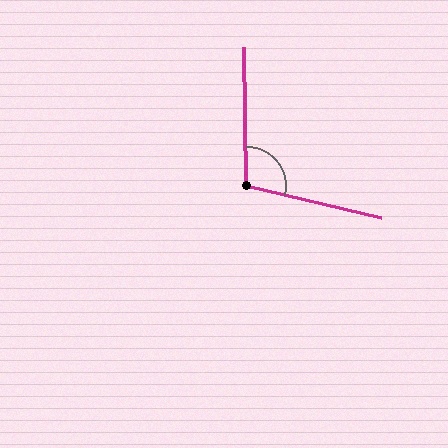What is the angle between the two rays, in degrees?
Approximately 104 degrees.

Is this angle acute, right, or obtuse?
It is obtuse.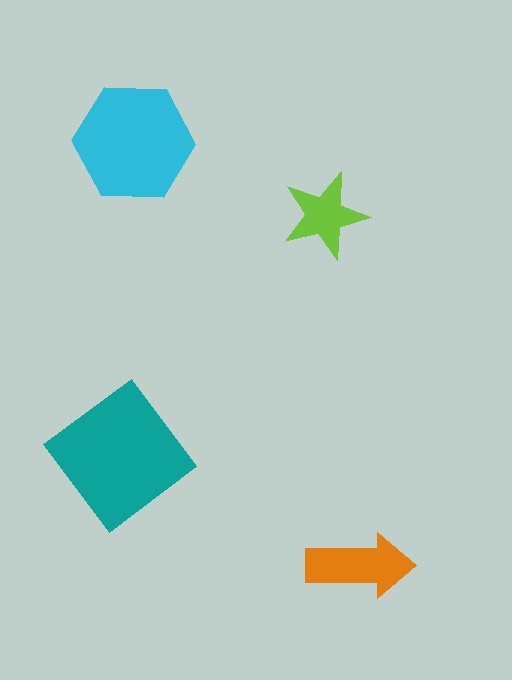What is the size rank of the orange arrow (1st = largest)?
3rd.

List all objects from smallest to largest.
The lime star, the orange arrow, the cyan hexagon, the teal diamond.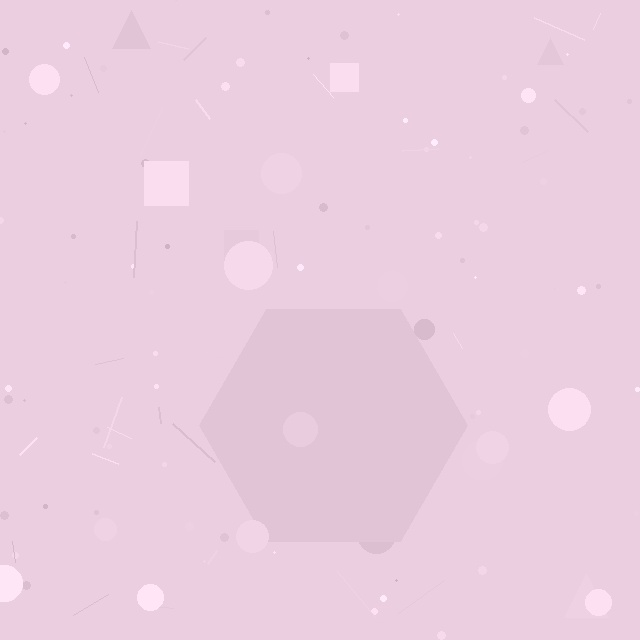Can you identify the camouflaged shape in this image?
The camouflaged shape is a hexagon.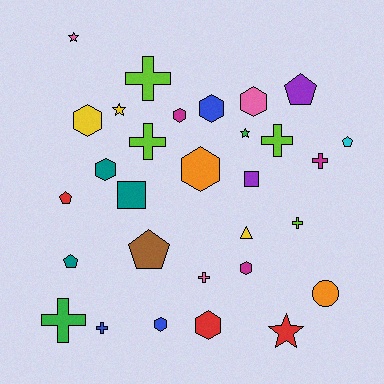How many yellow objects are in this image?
There are 3 yellow objects.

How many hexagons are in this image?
There are 9 hexagons.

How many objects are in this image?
There are 30 objects.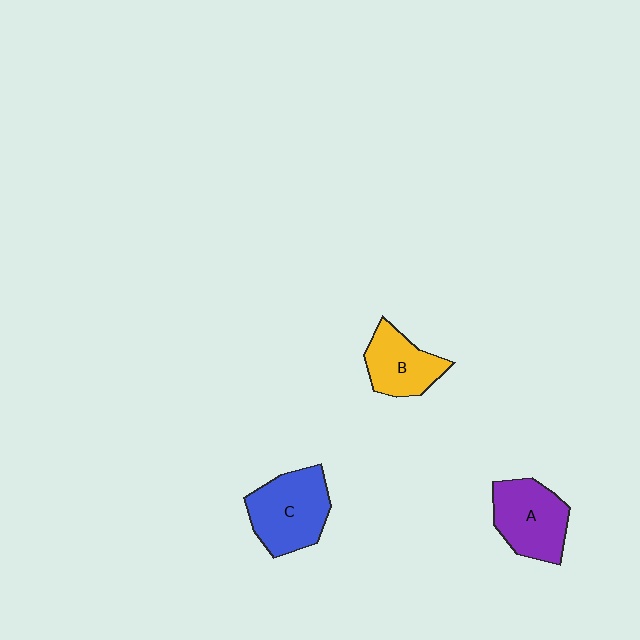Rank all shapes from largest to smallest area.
From largest to smallest: C (blue), A (purple), B (yellow).